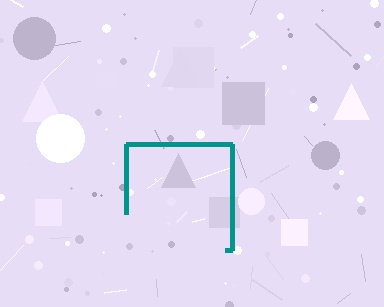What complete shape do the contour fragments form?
The contour fragments form a square.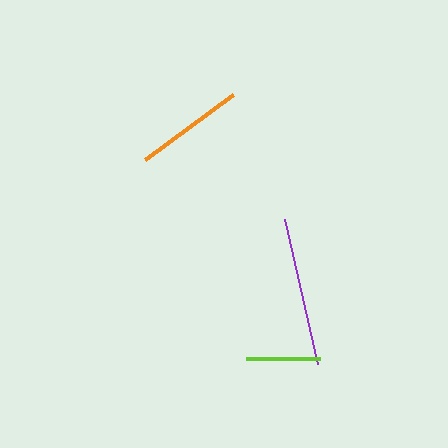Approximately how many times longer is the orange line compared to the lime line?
The orange line is approximately 1.5 times the length of the lime line.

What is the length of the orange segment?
The orange segment is approximately 109 pixels long.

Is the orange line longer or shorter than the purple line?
The purple line is longer than the orange line.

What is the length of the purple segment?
The purple segment is approximately 149 pixels long.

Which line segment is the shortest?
The lime line is the shortest at approximately 74 pixels.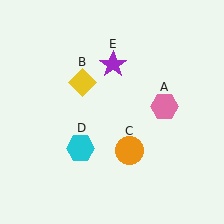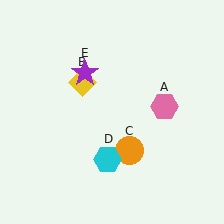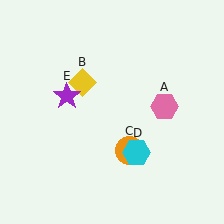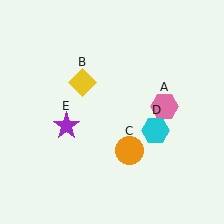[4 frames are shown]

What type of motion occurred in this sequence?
The cyan hexagon (object D), purple star (object E) rotated counterclockwise around the center of the scene.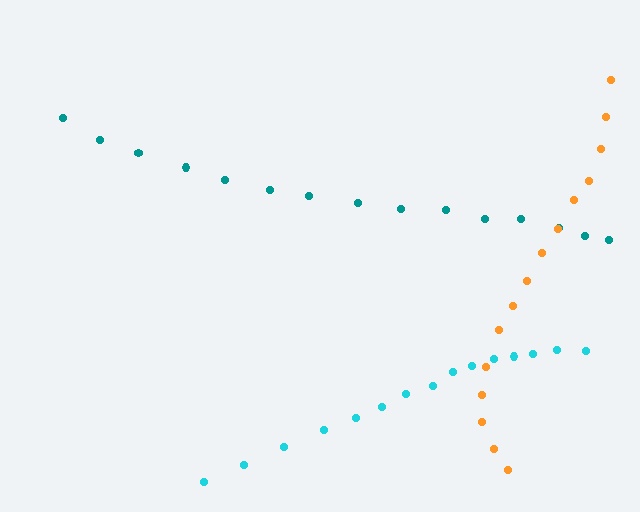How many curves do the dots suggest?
There are 3 distinct paths.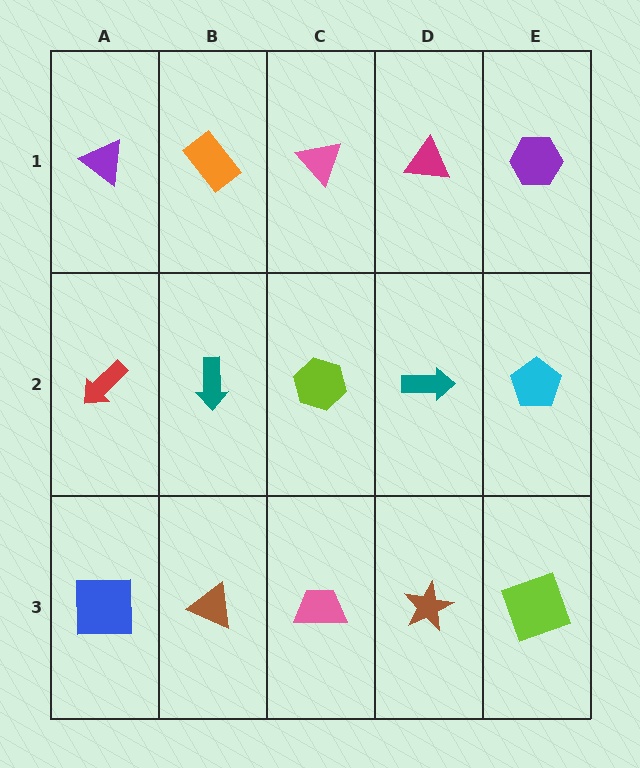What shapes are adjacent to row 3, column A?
A red arrow (row 2, column A), a brown triangle (row 3, column B).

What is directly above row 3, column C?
A lime hexagon.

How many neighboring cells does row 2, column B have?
4.